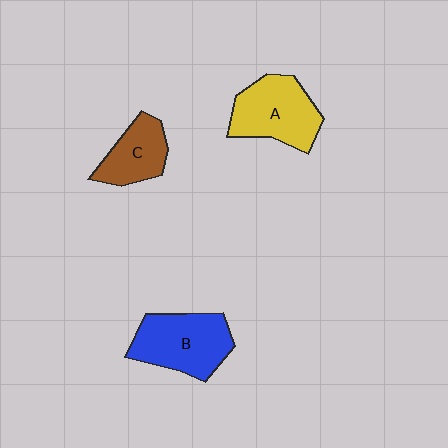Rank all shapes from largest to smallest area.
From largest to smallest: B (blue), A (yellow), C (brown).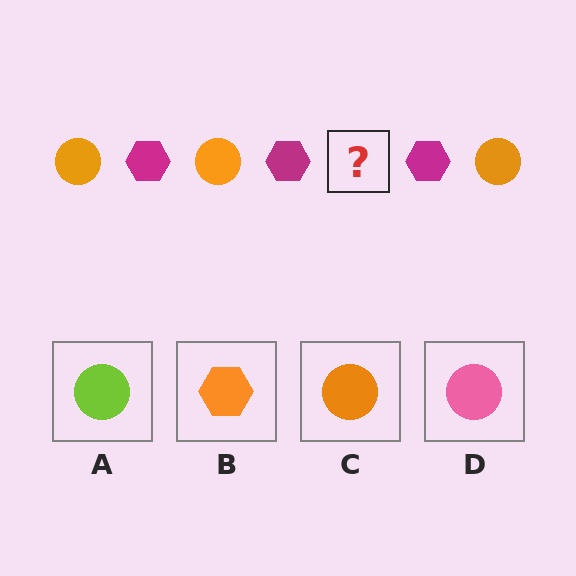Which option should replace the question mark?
Option C.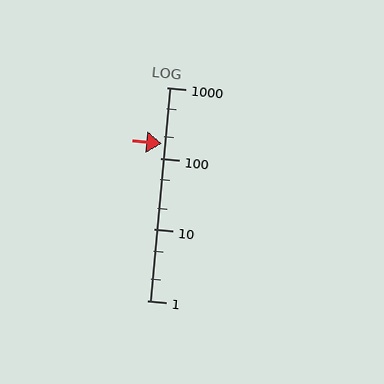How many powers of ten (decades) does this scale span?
The scale spans 3 decades, from 1 to 1000.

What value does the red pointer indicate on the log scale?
The pointer indicates approximately 160.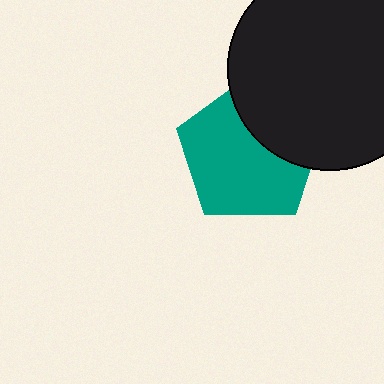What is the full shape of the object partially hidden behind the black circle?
The partially hidden object is a teal pentagon.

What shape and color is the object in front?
The object in front is a black circle.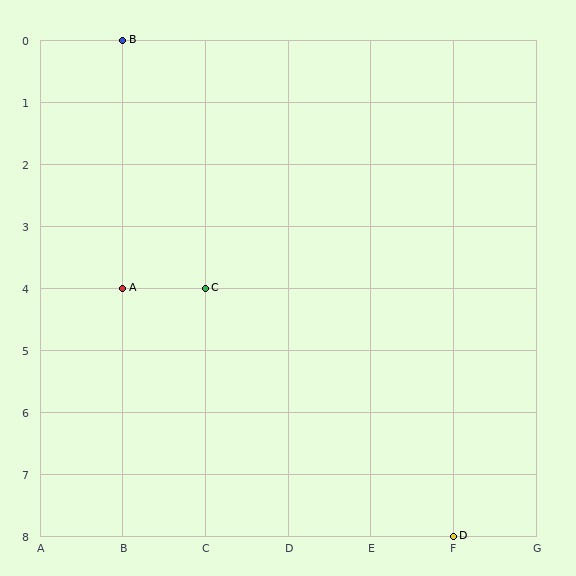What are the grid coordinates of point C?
Point C is at grid coordinates (C, 4).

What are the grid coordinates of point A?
Point A is at grid coordinates (B, 4).